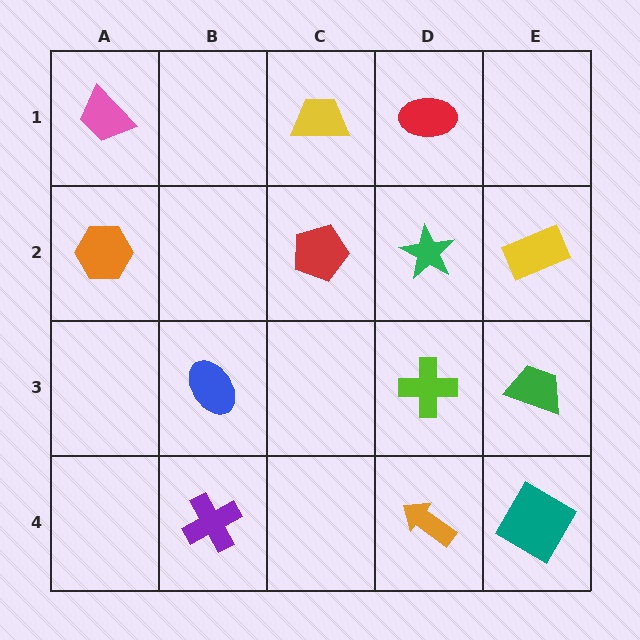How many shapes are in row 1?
3 shapes.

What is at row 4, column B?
A purple cross.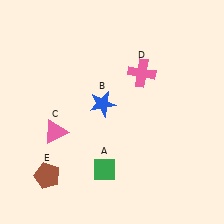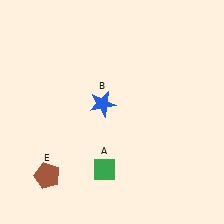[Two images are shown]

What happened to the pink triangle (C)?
The pink triangle (C) was removed in Image 2. It was in the bottom-left area of Image 1.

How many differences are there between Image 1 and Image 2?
There are 2 differences between the two images.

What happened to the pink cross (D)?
The pink cross (D) was removed in Image 2. It was in the top-right area of Image 1.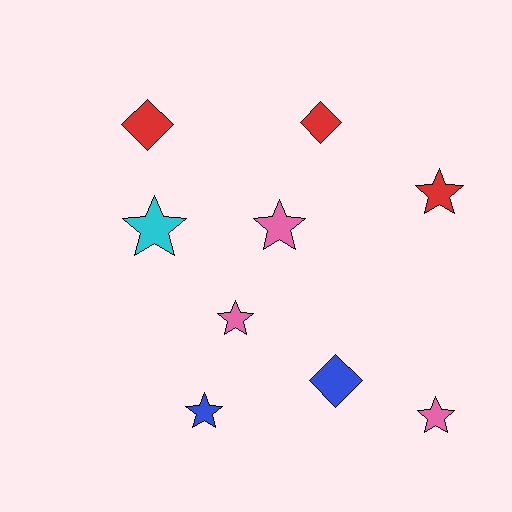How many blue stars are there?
There is 1 blue star.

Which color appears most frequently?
Pink, with 3 objects.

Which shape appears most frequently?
Star, with 6 objects.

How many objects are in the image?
There are 9 objects.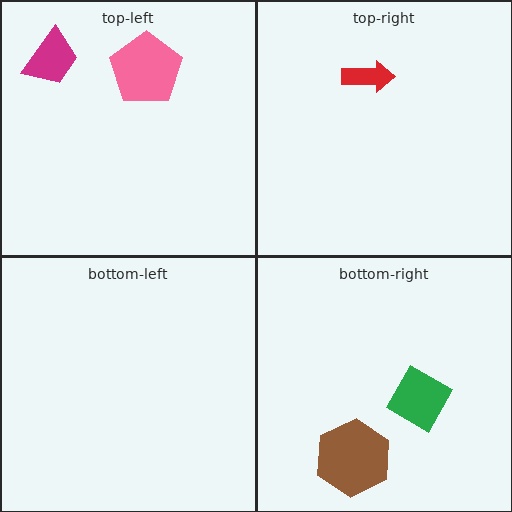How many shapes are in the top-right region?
1.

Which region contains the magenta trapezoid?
The top-left region.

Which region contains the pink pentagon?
The top-left region.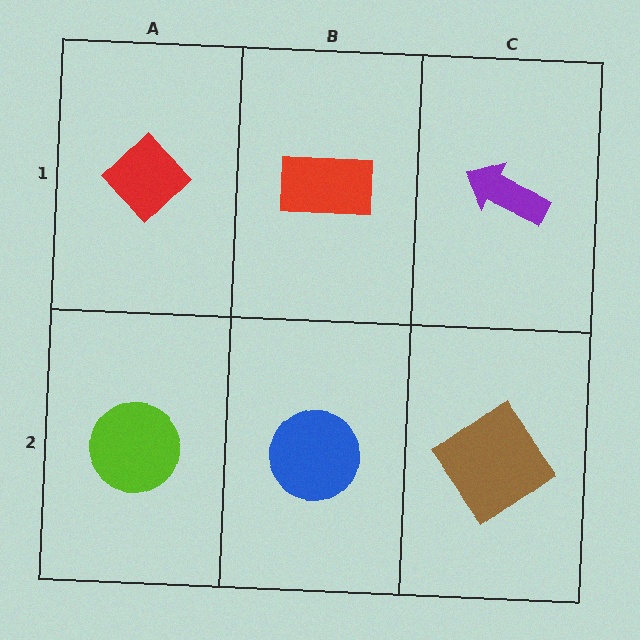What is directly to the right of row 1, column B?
A purple arrow.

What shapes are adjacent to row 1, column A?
A lime circle (row 2, column A), a red rectangle (row 1, column B).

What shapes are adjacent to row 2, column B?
A red rectangle (row 1, column B), a lime circle (row 2, column A), a brown diamond (row 2, column C).